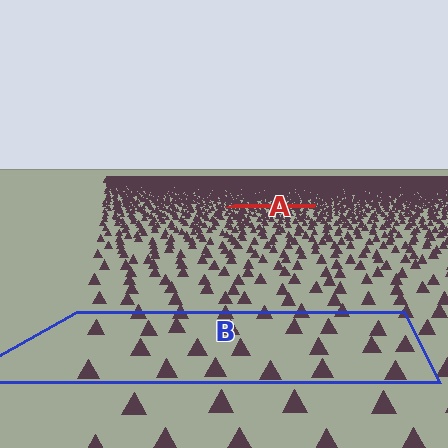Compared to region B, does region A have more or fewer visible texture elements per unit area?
Region A has more texture elements per unit area — they are packed more densely because it is farther away.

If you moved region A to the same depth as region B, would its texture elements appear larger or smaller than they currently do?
They would appear larger. At a closer depth, the same texture elements are projected at a bigger on-screen size.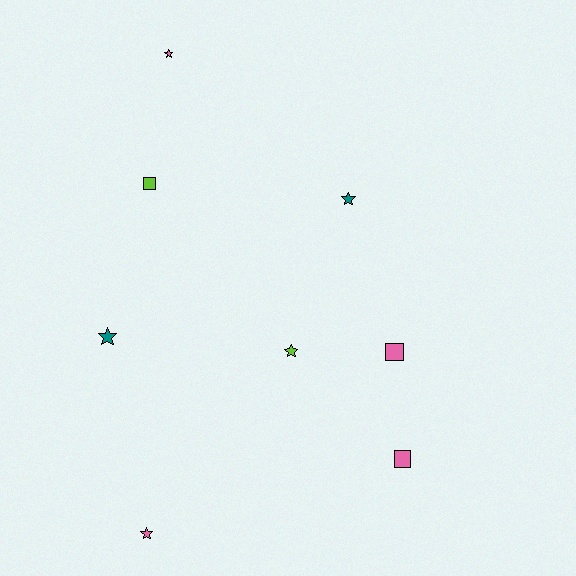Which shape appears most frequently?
Star, with 5 objects.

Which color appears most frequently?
Pink, with 4 objects.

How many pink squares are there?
There are 2 pink squares.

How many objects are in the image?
There are 8 objects.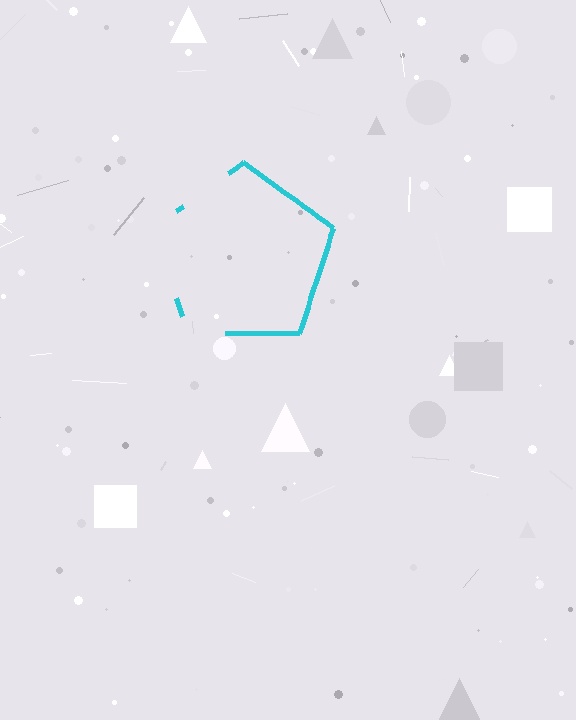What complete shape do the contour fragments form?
The contour fragments form a pentagon.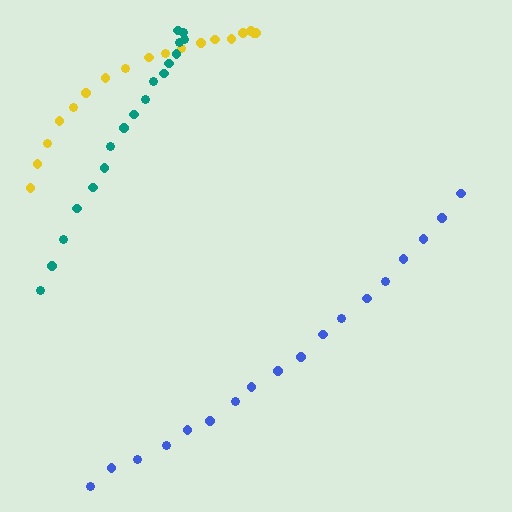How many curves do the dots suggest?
There are 3 distinct paths.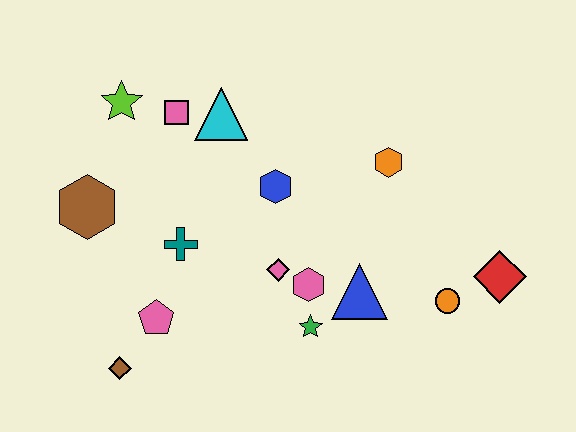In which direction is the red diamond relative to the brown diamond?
The red diamond is to the right of the brown diamond.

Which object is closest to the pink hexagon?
The pink diamond is closest to the pink hexagon.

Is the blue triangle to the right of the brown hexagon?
Yes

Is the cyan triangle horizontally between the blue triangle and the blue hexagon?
No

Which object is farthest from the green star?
The lime star is farthest from the green star.